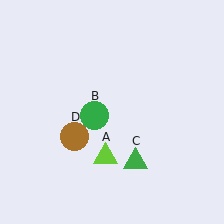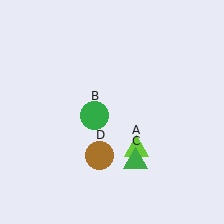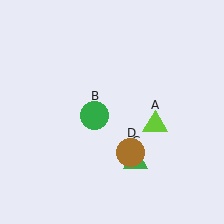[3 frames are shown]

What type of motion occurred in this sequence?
The lime triangle (object A), brown circle (object D) rotated counterclockwise around the center of the scene.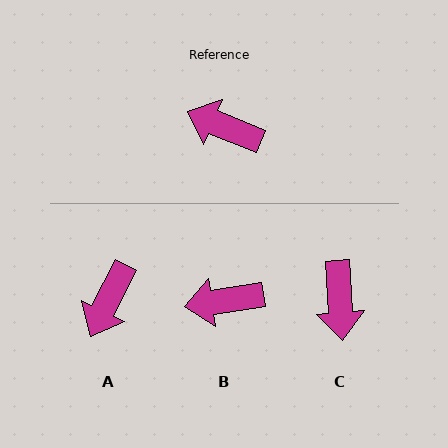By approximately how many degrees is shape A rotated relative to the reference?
Approximately 86 degrees counter-clockwise.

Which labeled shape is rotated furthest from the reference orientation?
C, about 116 degrees away.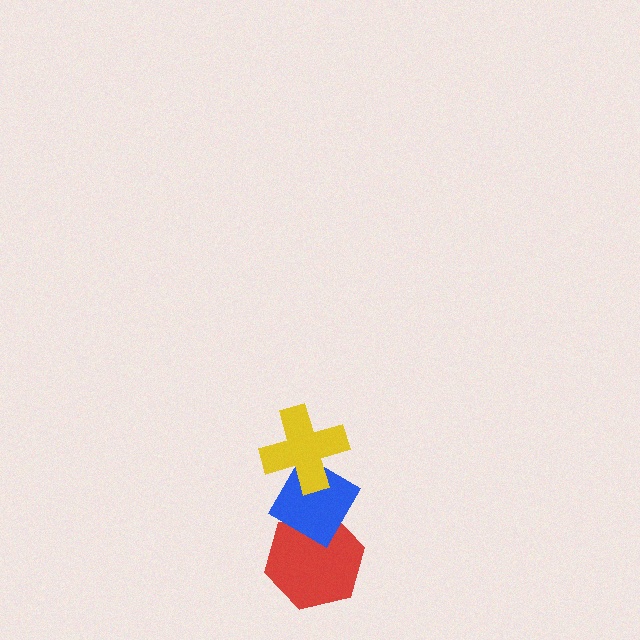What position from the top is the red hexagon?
The red hexagon is 3rd from the top.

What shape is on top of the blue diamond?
The yellow cross is on top of the blue diamond.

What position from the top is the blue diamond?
The blue diamond is 2nd from the top.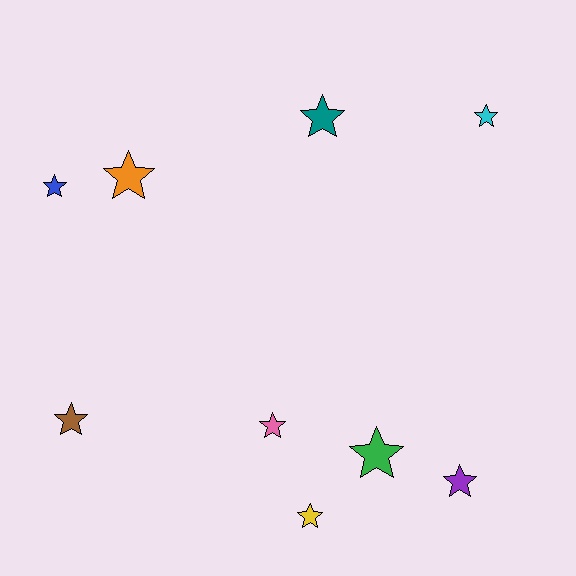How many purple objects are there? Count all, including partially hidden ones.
There is 1 purple object.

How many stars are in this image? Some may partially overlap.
There are 9 stars.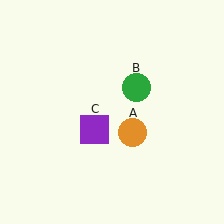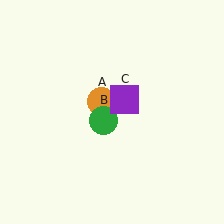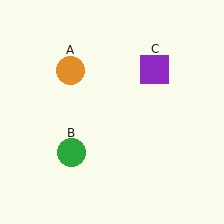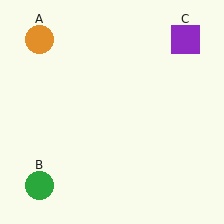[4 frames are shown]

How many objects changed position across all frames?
3 objects changed position: orange circle (object A), green circle (object B), purple square (object C).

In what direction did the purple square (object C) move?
The purple square (object C) moved up and to the right.